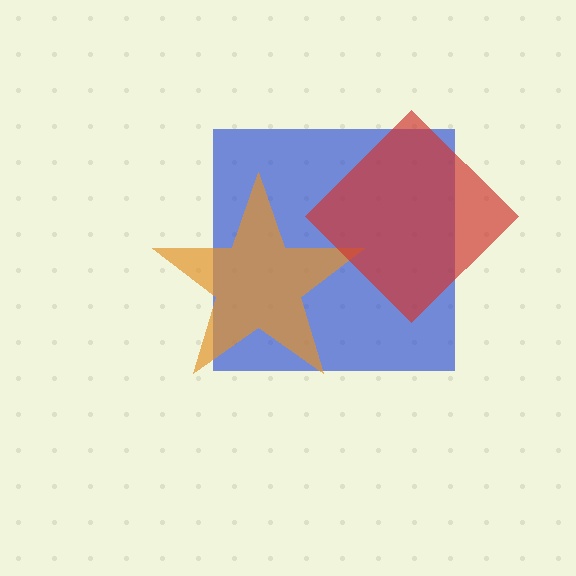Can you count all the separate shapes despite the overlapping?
Yes, there are 3 separate shapes.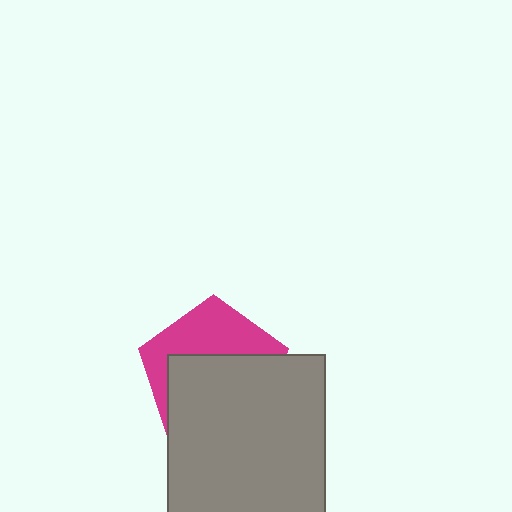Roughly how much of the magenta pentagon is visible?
A small part of it is visible (roughly 40%).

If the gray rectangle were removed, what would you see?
You would see the complete magenta pentagon.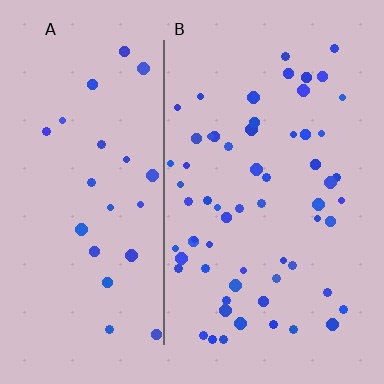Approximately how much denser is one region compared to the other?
Approximately 2.4× — region B over region A.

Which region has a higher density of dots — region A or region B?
B (the right).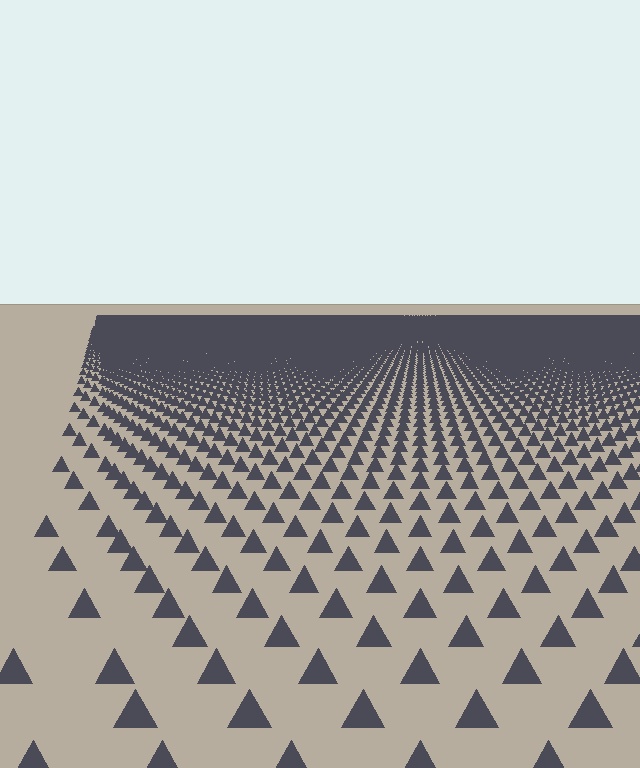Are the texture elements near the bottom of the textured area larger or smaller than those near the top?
Larger. Near the bottom, elements are closer to the viewer and appear at a bigger on-screen size.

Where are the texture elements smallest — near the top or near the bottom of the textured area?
Near the top.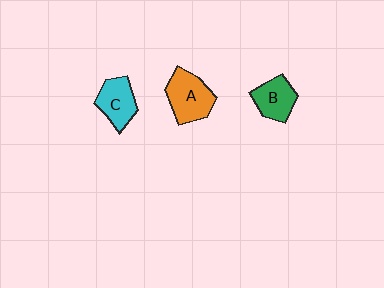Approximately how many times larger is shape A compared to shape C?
Approximately 1.3 times.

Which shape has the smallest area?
Shape B (green).